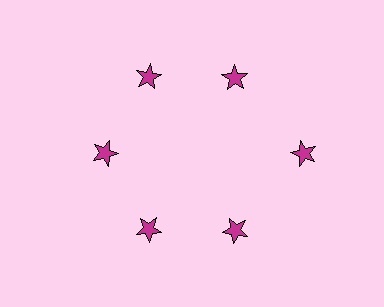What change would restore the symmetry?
The symmetry would be restored by moving it inward, back onto the ring so that all 6 stars sit at equal angles and equal distance from the center.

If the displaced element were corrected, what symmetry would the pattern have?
It would have 6-fold rotational symmetry — the pattern would map onto itself every 60 degrees.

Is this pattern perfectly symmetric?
No. The 6 magenta stars are arranged in a ring, but one element near the 3 o'clock position is pushed outward from the center, breaking the 6-fold rotational symmetry.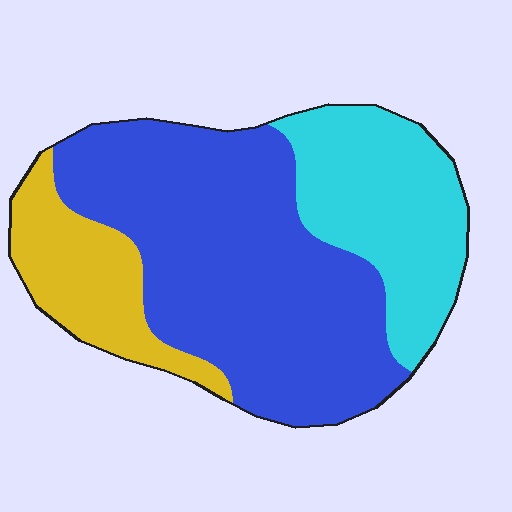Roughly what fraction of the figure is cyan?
Cyan covers about 25% of the figure.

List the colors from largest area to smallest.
From largest to smallest: blue, cyan, yellow.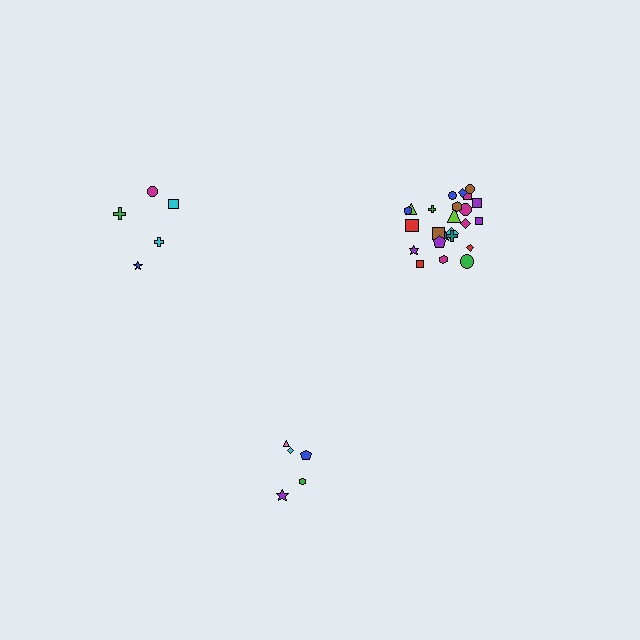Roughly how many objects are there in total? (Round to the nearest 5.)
Roughly 35 objects in total.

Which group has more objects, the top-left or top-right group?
The top-right group.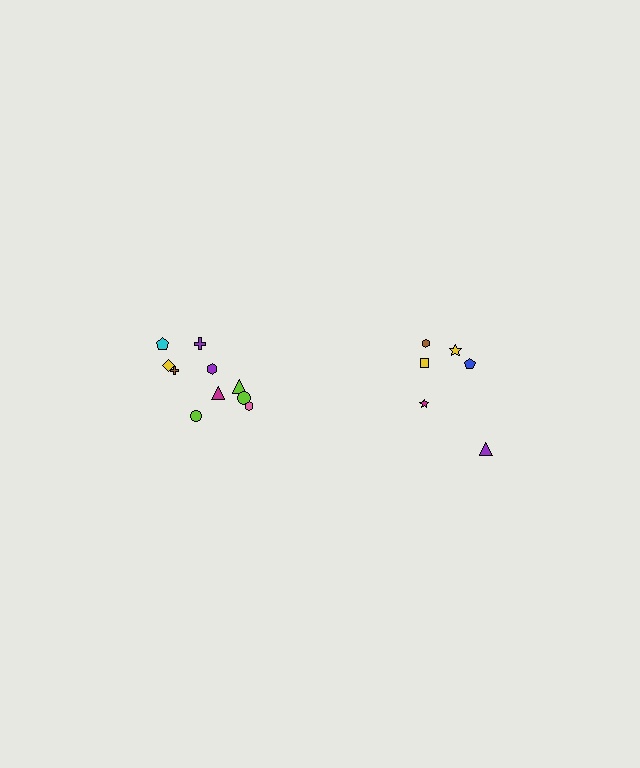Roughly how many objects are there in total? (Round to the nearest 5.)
Roughly 15 objects in total.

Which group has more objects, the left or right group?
The left group.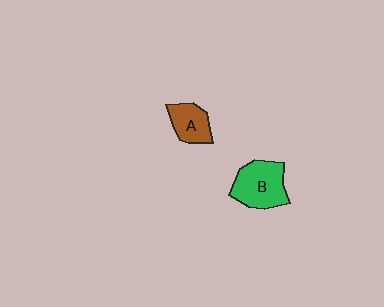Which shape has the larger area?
Shape B (green).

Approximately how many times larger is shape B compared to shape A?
Approximately 1.6 times.